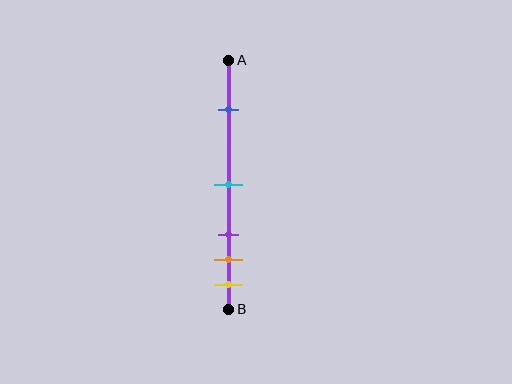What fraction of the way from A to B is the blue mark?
The blue mark is approximately 20% (0.2) of the way from A to B.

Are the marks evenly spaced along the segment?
No, the marks are not evenly spaced.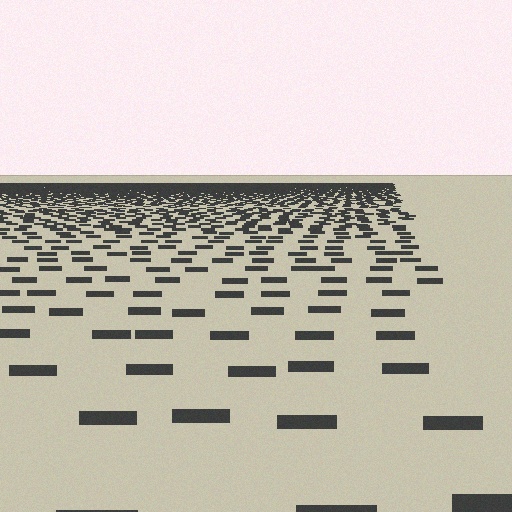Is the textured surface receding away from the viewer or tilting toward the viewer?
The surface is receding away from the viewer. Texture elements get smaller and denser toward the top.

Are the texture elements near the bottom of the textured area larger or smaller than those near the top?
Larger. Near the bottom, elements are closer to the viewer and appear at a bigger on-screen size.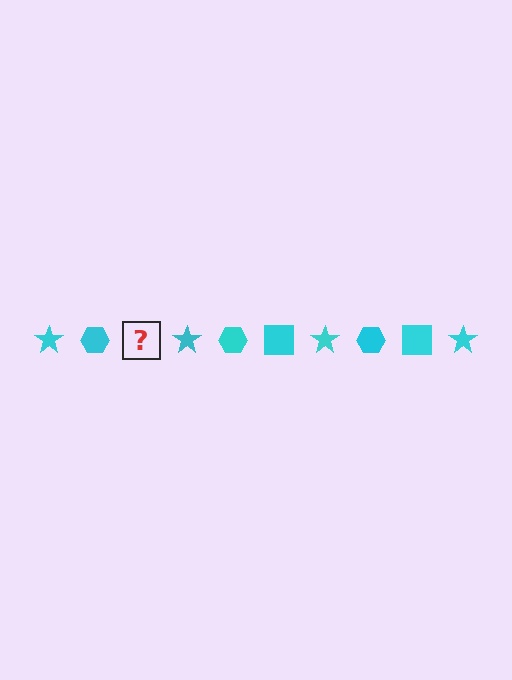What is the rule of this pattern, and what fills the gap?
The rule is that the pattern cycles through star, hexagon, square shapes in cyan. The gap should be filled with a cyan square.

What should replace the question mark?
The question mark should be replaced with a cyan square.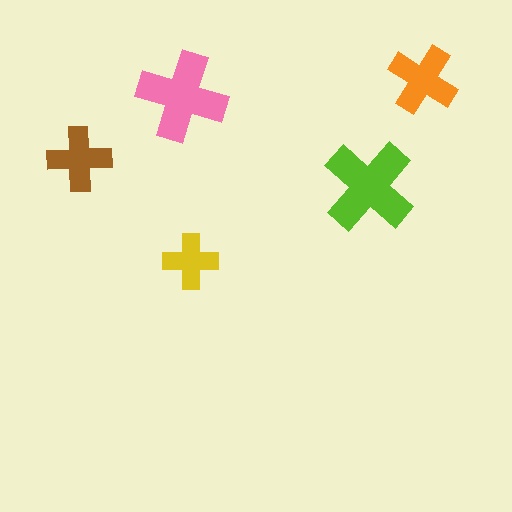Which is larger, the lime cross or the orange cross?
The lime one.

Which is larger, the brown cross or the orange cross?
The orange one.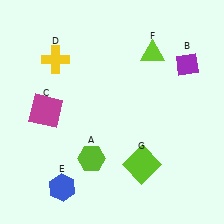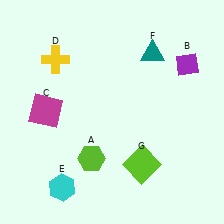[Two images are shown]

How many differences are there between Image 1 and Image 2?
There are 2 differences between the two images.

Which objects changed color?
E changed from blue to cyan. F changed from lime to teal.